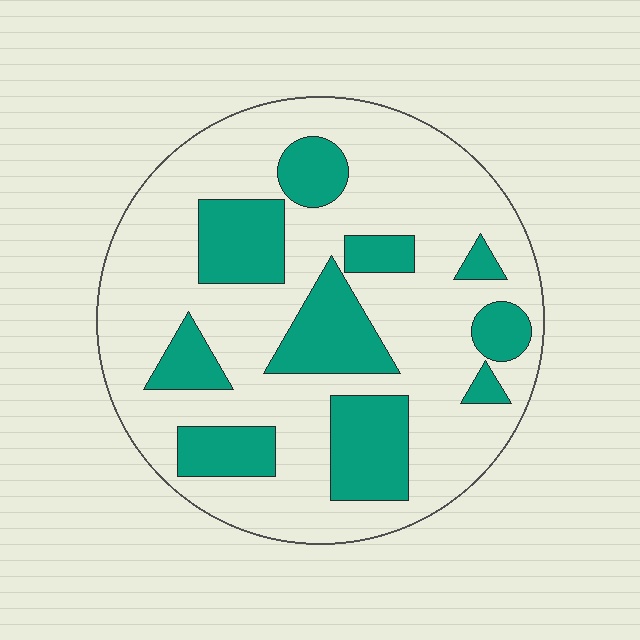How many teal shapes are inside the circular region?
10.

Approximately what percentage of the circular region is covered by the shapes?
Approximately 30%.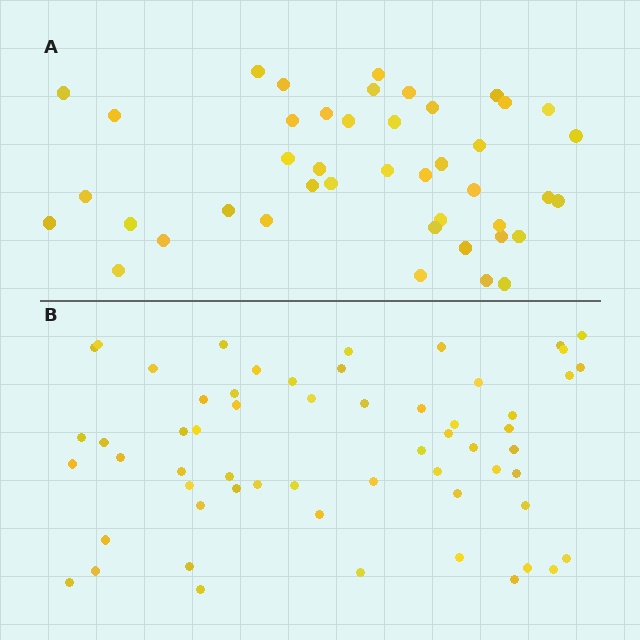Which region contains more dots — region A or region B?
Region B (the bottom region) has more dots.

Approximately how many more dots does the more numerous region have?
Region B has approximately 15 more dots than region A.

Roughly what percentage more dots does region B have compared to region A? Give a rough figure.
About 35% more.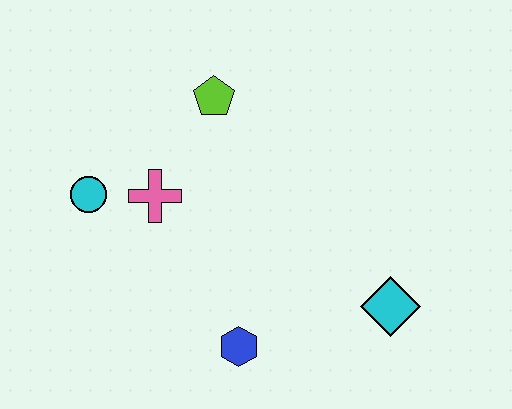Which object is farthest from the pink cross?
The cyan diamond is farthest from the pink cross.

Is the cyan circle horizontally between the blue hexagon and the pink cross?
No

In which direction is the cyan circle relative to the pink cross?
The cyan circle is to the left of the pink cross.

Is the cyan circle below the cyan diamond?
No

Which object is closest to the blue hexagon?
The cyan diamond is closest to the blue hexagon.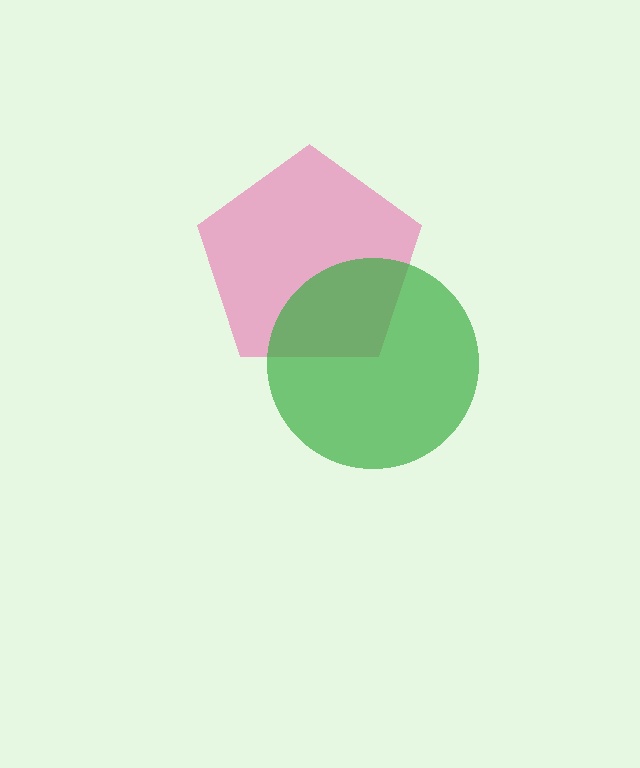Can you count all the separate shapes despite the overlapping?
Yes, there are 2 separate shapes.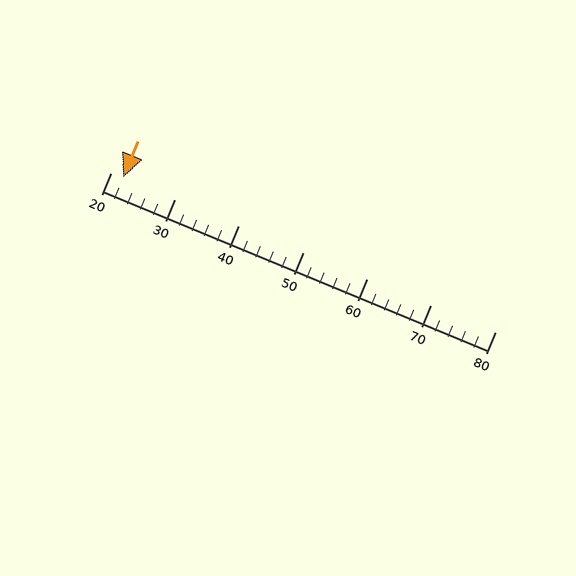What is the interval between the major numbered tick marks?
The major tick marks are spaced 10 units apart.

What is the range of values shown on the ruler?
The ruler shows values from 20 to 80.